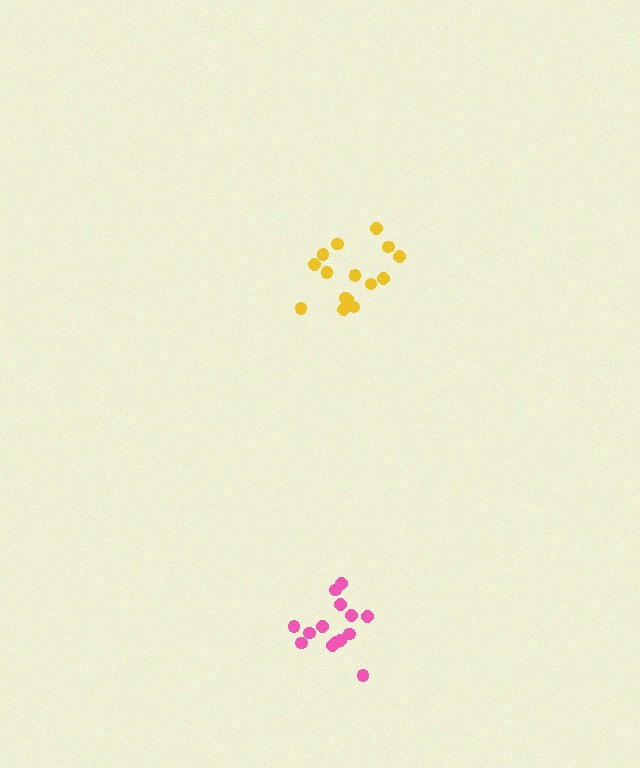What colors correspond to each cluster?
The clusters are colored: yellow, pink.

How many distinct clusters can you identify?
There are 2 distinct clusters.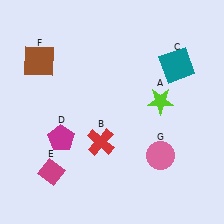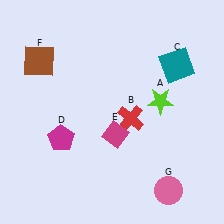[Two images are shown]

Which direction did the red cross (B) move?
The red cross (B) moved right.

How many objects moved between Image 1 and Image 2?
3 objects moved between the two images.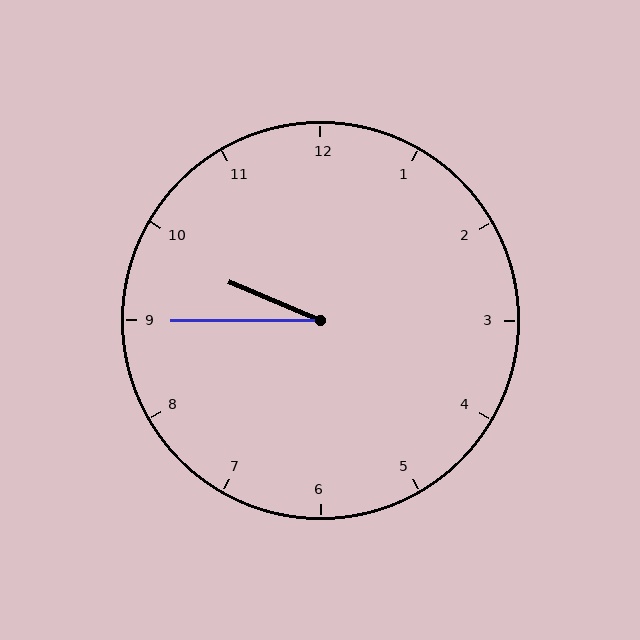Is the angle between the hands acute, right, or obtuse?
It is acute.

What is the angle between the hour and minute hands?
Approximately 22 degrees.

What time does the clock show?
9:45.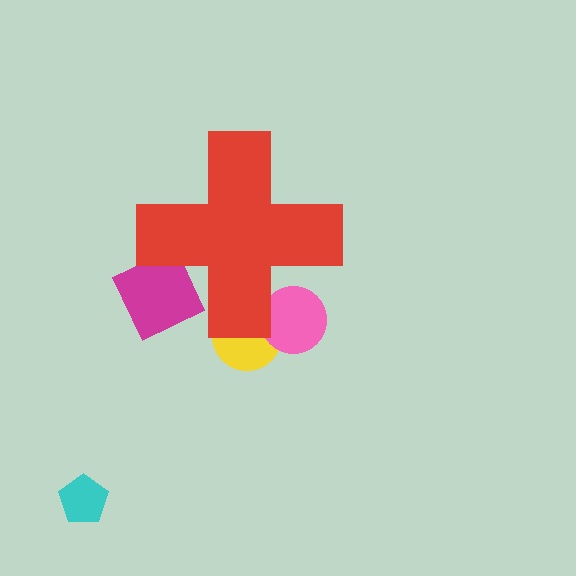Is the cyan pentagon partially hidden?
No, the cyan pentagon is fully visible.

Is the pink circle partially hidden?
Yes, the pink circle is partially hidden behind the red cross.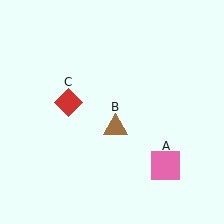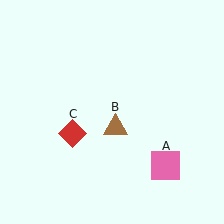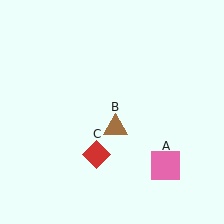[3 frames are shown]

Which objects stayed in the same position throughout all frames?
Pink square (object A) and brown triangle (object B) remained stationary.